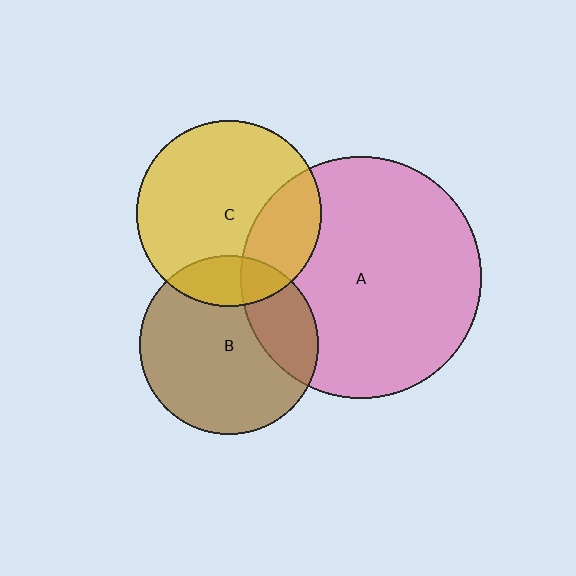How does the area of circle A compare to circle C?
Approximately 1.7 times.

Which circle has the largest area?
Circle A (pink).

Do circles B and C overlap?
Yes.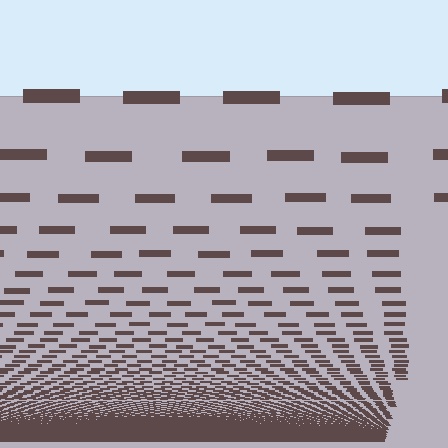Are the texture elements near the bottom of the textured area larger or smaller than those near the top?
Smaller. The gradient is inverted — elements near the bottom are smaller and denser.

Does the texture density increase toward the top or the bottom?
Density increases toward the bottom.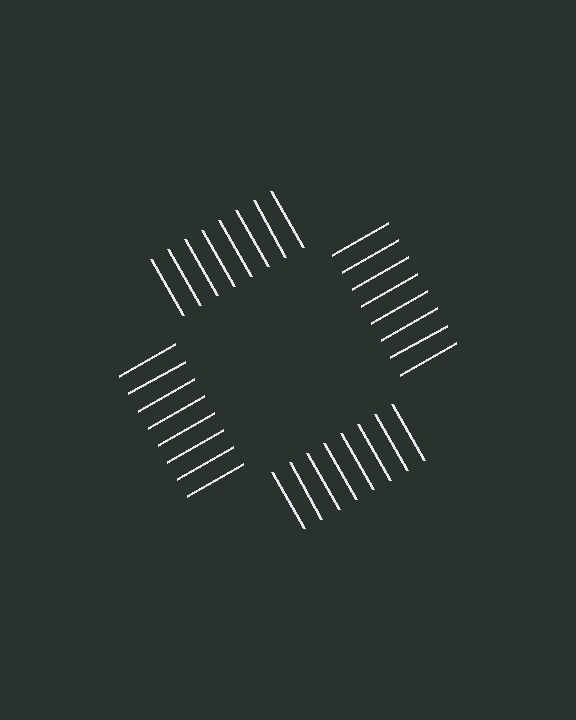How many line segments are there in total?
32 — 8 along each of the 4 edges.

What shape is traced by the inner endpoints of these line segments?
An illusory square — the line segments terminate on its edges but no continuous stroke is drawn.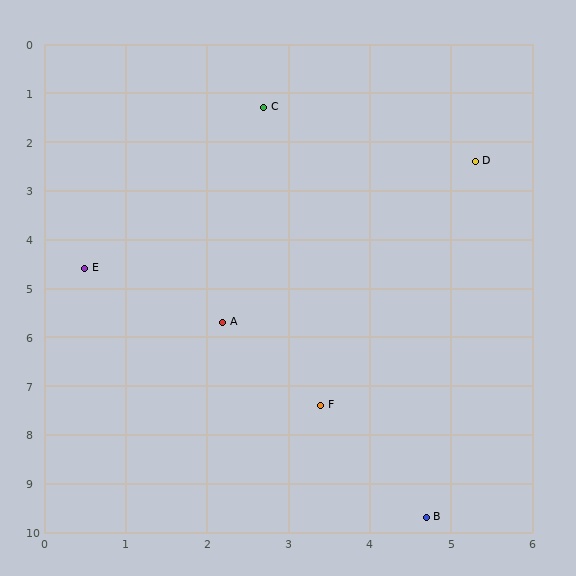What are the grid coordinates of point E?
Point E is at approximately (0.5, 4.6).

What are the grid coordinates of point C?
Point C is at approximately (2.7, 1.3).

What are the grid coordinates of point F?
Point F is at approximately (3.4, 7.4).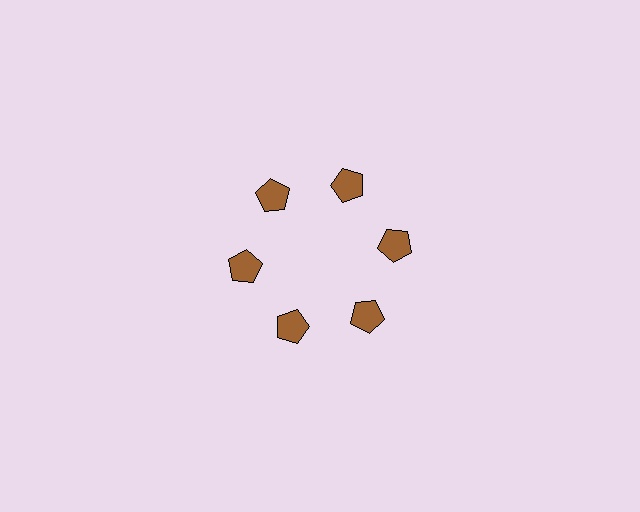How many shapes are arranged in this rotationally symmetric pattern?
There are 6 shapes, arranged in 6 groups of 1.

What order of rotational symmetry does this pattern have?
This pattern has 6-fold rotational symmetry.